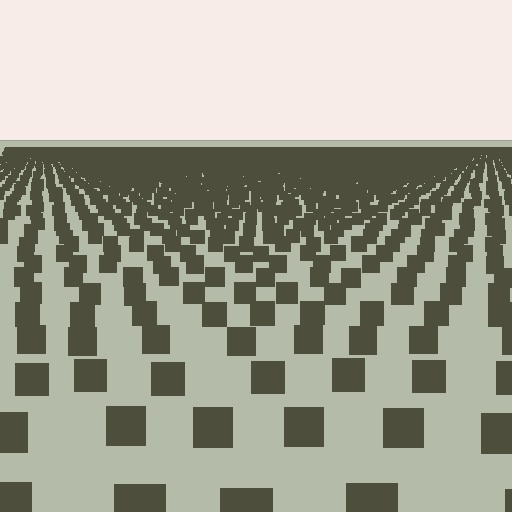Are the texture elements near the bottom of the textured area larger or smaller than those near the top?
Larger. Near the bottom, elements are closer to the viewer and appear at a bigger on-screen size.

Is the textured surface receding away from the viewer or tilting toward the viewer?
The surface is receding away from the viewer. Texture elements get smaller and denser toward the top.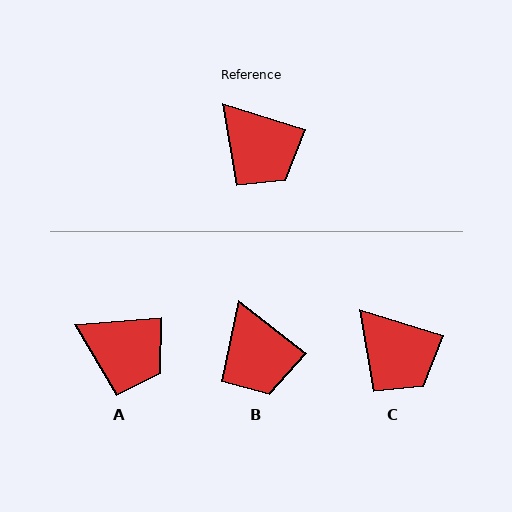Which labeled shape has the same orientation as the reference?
C.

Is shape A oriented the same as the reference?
No, it is off by about 21 degrees.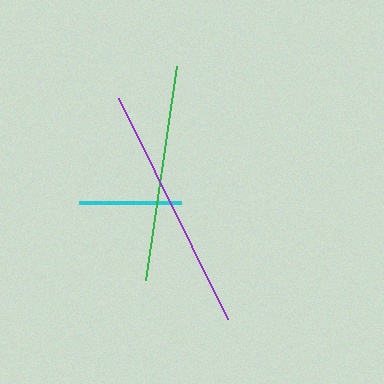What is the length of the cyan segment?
The cyan segment is approximately 103 pixels long.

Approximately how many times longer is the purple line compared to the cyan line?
The purple line is approximately 2.4 times the length of the cyan line.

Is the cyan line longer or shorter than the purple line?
The purple line is longer than the cyan line.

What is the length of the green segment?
The green segment is approximately 216 pixels long.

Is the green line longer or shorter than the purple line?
The purple line is longer than the green line.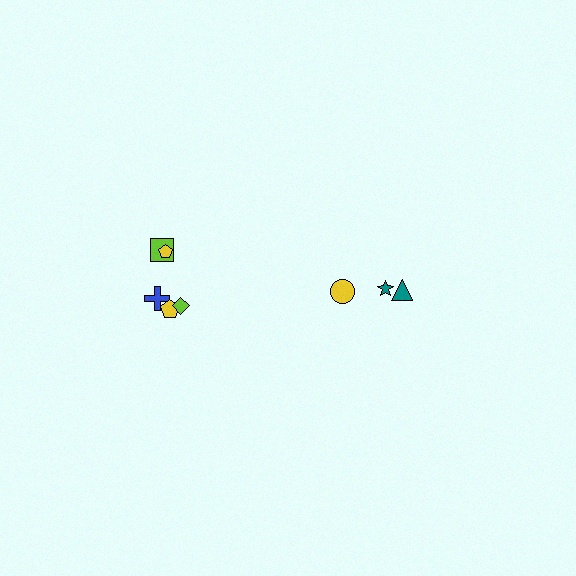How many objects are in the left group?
There are 5 objects.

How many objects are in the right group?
There are 3 objects.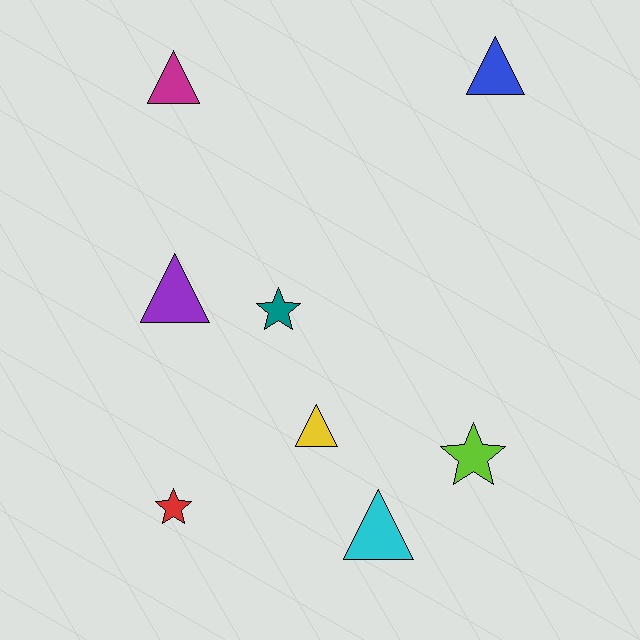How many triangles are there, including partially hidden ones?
There are 5 triangles.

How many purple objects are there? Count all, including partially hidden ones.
There is 1 purple object.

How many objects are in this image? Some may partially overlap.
There are 8 objects.